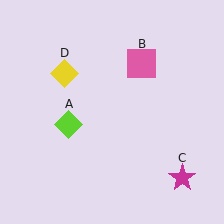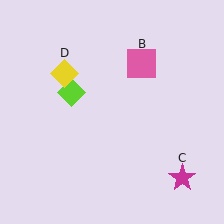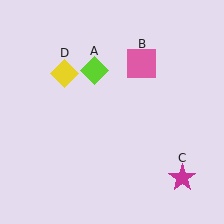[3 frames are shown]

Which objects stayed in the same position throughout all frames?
Pink square (object B) and magenta star (object C) and yellow diamond (object D) remained stationary.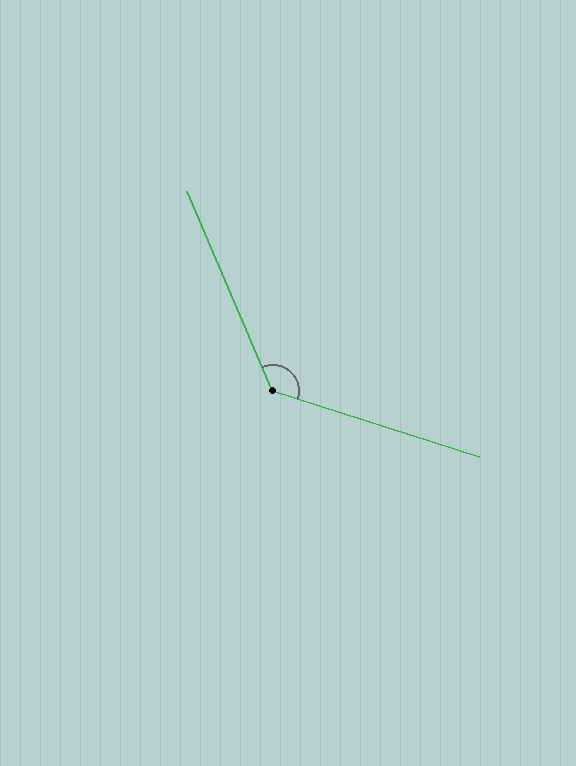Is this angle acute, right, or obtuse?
It is obtuse.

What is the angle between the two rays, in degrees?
Approximately 131 degrees.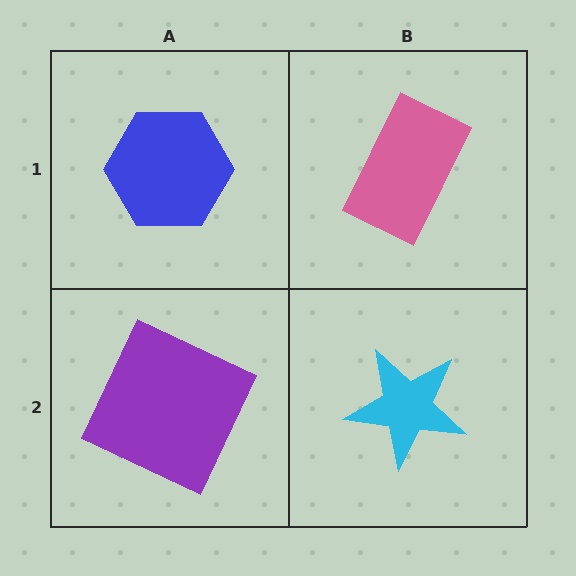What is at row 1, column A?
A blue hexagon.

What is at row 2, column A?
A purple square.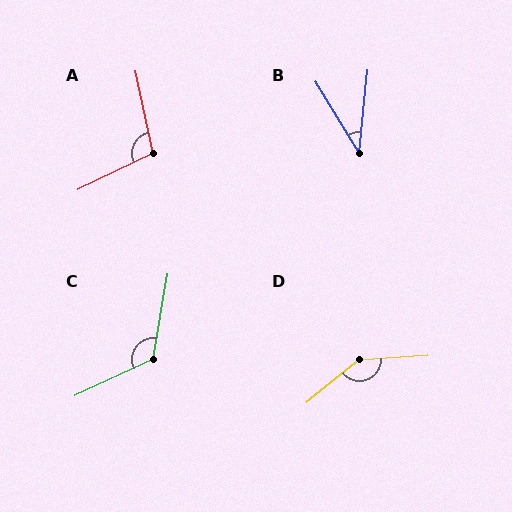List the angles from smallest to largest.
B (37°), A (104°), C (125°), D (145°).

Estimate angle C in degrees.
Approximately 125 degrees.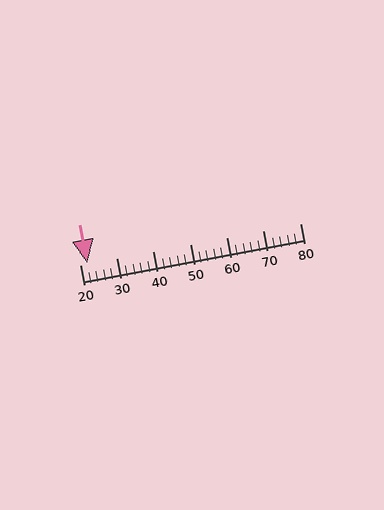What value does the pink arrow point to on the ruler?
The pink arrow points to approximately 22.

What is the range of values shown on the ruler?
The ruler shows values from 20 to 80.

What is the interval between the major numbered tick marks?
The major tick marks are spaced 10 units apart.